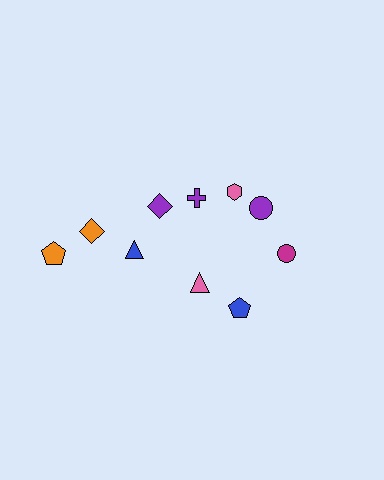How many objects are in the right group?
There are 6 objects.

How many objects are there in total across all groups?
There are 10 objects.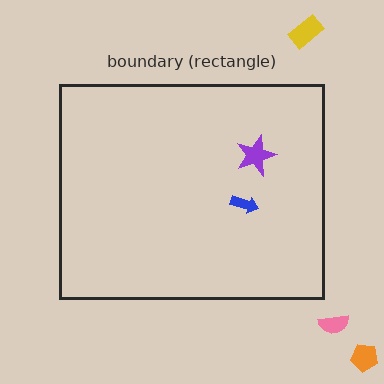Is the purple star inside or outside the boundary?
Inside.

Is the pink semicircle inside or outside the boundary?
Outside.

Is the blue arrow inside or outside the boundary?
Inside.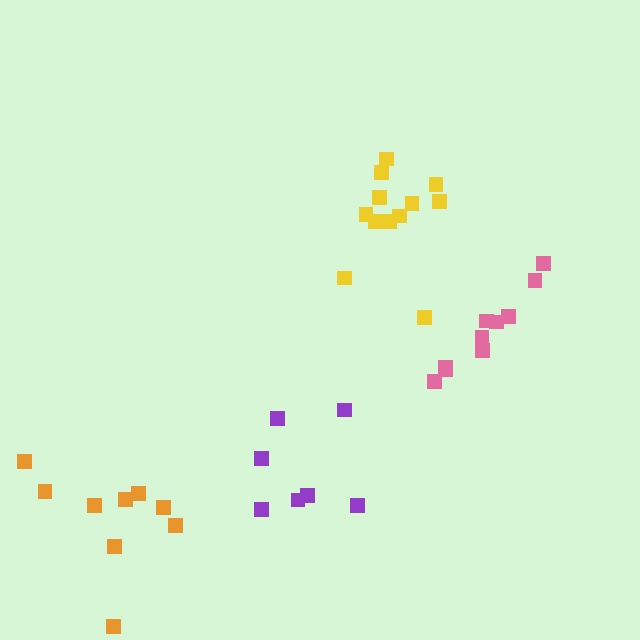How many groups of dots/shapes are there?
There are 4 groups.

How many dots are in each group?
Group 1: 7 dots, Group 2: 12 dots, Group 3: 10 dots, Group 4: 9 dots (38 total).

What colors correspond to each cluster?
The clusters are colored: purple, yellow, pink, orange.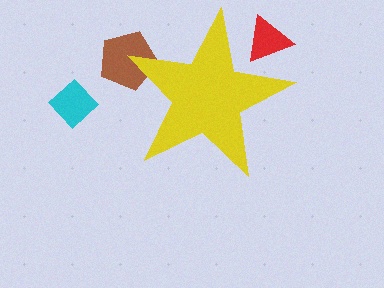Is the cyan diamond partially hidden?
No, the cyan diamond is fully visible.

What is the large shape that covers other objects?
A yellow star.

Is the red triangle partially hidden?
Yes, the red triangle is partially hidden behind the yellow star.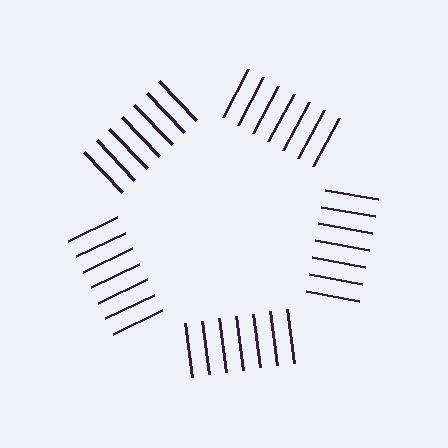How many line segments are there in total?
35 — 7 along each of the 5 edges.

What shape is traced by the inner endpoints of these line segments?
An illusory pentagon — the line segments terminate on its edges but no continuous stroke is drawn.